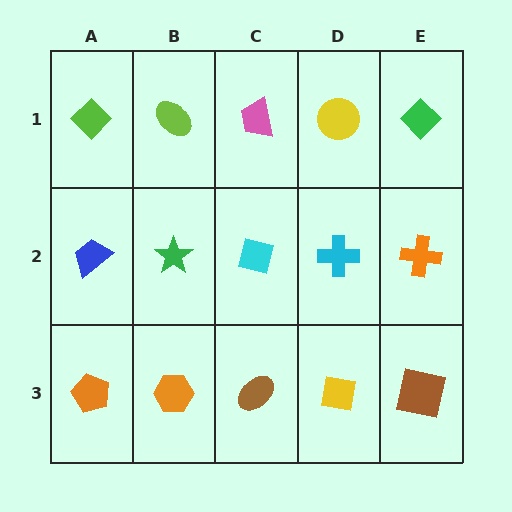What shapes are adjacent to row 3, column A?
A blue trapezoid (row 2, column A), an orange hexagon (row 3, column B).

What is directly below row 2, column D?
A yellow square.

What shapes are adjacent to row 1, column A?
A blue trapezoid (row 2, column A), a lime ellipse (row 1, column B).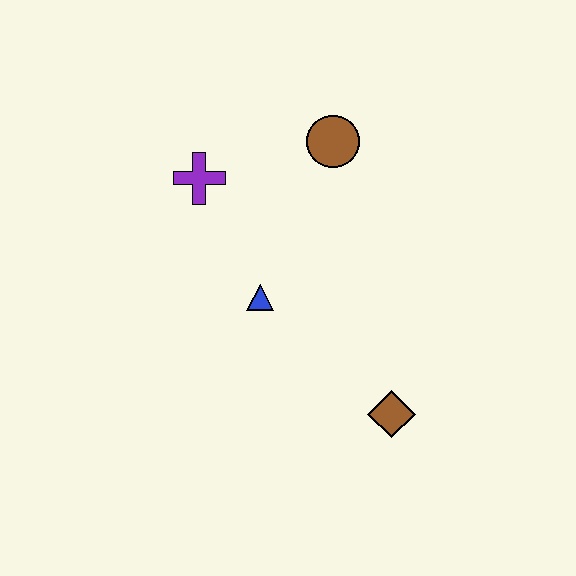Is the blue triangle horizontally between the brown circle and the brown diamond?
No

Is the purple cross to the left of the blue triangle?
Yes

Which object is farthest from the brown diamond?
The purple cross is farthest from the brown diamond.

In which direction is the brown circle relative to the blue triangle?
The brown circle is above the blue triangle.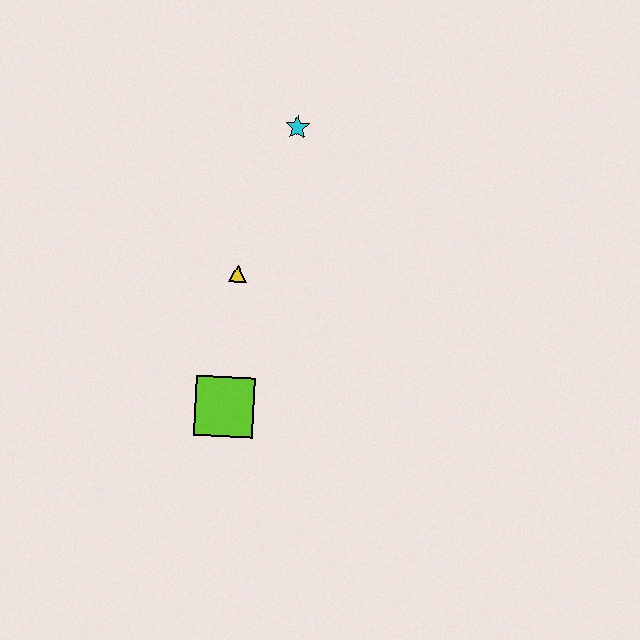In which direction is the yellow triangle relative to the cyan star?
The yellow triangle is below the cyan star.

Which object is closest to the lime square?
The yellow triangle is closest to the lime square.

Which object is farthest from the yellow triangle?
The cyan star is farthest from the yellow triangle.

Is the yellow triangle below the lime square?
No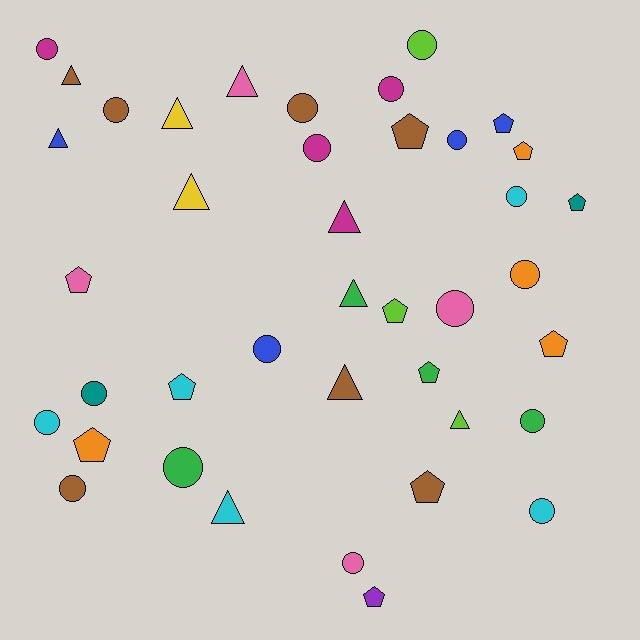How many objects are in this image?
There are 40 objects.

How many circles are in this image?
There are 18 circles.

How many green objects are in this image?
There are 4 green objects.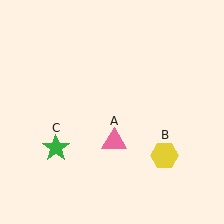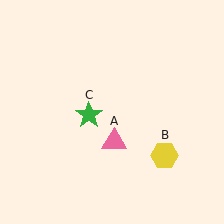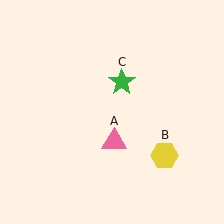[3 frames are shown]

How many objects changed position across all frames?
1 object changed position: green star (object C).